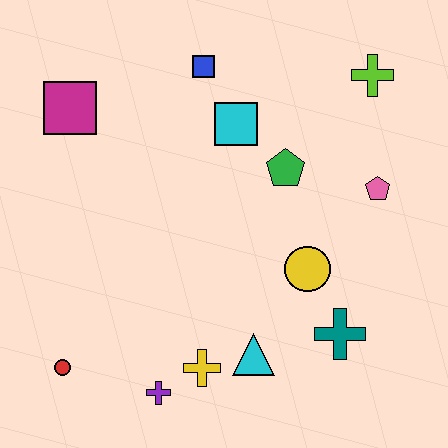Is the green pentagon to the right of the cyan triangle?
Yes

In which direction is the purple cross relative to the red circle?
The purple cross is to the right of the red circle.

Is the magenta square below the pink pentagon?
No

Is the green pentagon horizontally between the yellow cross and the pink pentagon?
Yes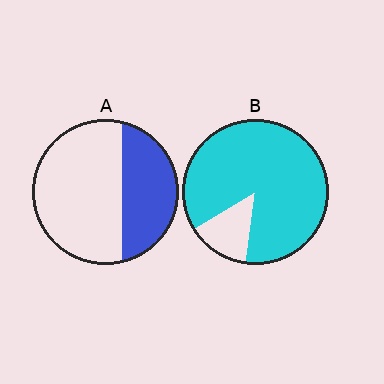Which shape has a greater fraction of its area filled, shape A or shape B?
Shape B.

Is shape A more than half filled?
No.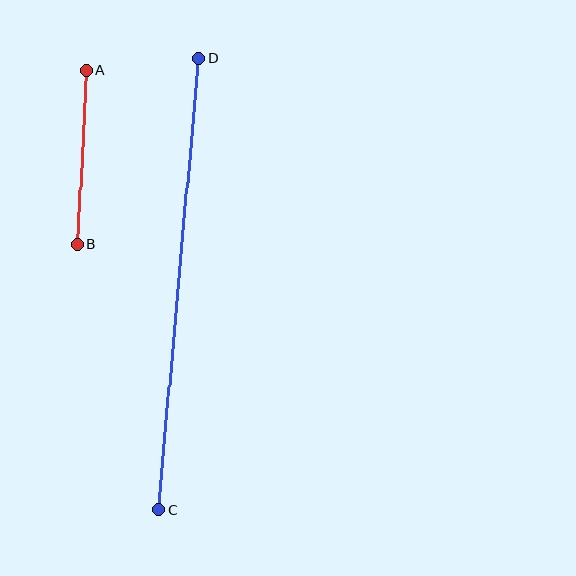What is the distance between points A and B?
The distance is approximately 174 pixels.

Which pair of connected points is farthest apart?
Points C and D are farthest apart.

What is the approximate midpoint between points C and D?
The midpoint is at approximately (179, 284) pixels.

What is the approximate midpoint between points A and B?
The midpoint is at approximately (82, 157) pixels.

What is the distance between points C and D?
The distance is approximately 454 pixels.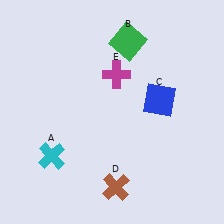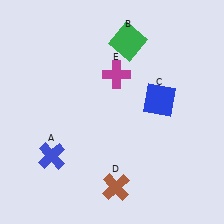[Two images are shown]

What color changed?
The cross (A) changed from cyan in Image 1 to blue in Image 2.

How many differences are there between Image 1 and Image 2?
There is 1 difference between the two images.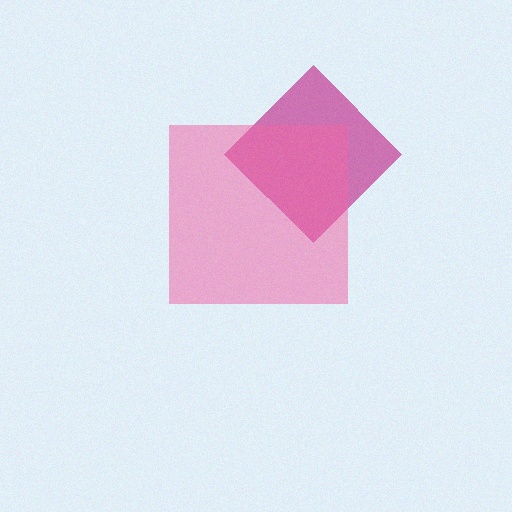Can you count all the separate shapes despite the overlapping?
Yes, there are 2 separate shapes.